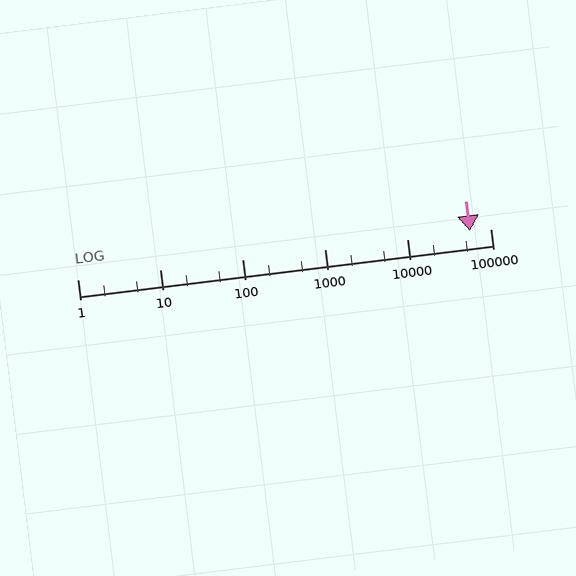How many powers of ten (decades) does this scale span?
The scale spans 5 decades, from 1 to 100000.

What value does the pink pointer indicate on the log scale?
The pointer indicates approximately 57000.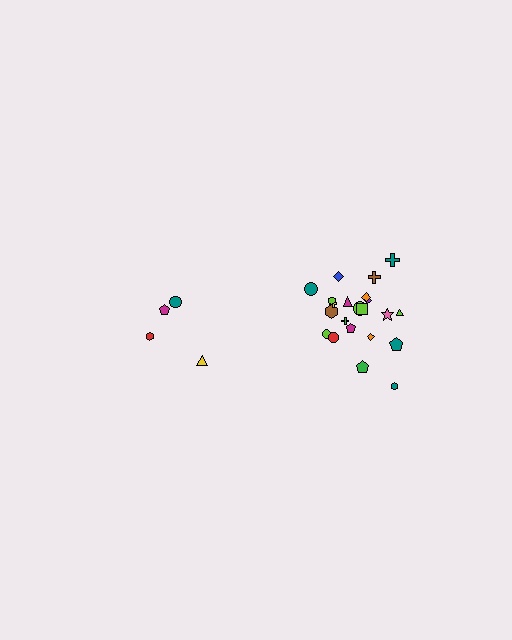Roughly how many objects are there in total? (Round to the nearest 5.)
Roughly 25 objects in total.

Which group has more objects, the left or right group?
The right group.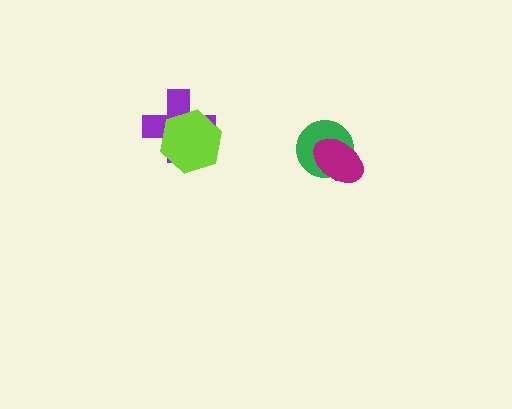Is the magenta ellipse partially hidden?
No, no other shape covers it.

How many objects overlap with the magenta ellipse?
1 object overlaps with the magenta ellipse.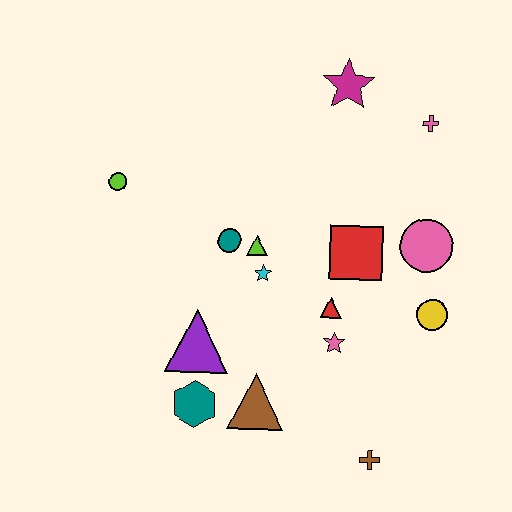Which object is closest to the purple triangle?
The teal hexagon is closest to the purple triangle.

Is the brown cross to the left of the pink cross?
Yes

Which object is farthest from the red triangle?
The lime circle is farthest from the red triangle.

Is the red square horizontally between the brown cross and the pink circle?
No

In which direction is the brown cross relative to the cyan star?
The brown cross is below the cyan star.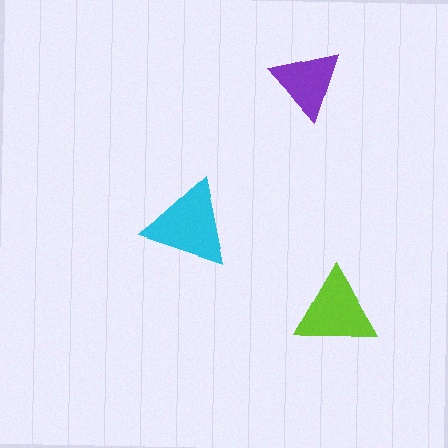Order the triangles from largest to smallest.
the cyan one, the lime one, the purple one.